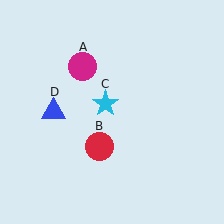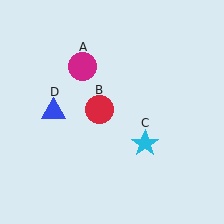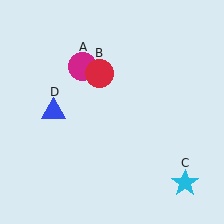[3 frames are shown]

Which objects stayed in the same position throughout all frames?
Magenta circle (object A) and blue triangle (object D) remained stationary.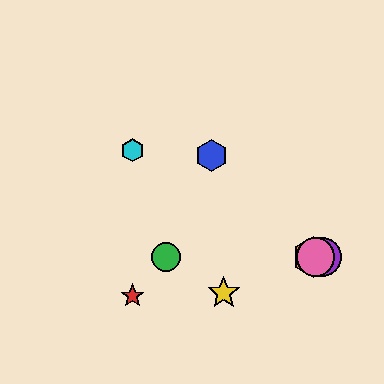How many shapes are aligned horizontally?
4 shapes (the green circle, the purple circle, the orange hexagon, the pink circle) are aligned horizontally.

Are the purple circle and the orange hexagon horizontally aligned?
Yes, both are at y≈257.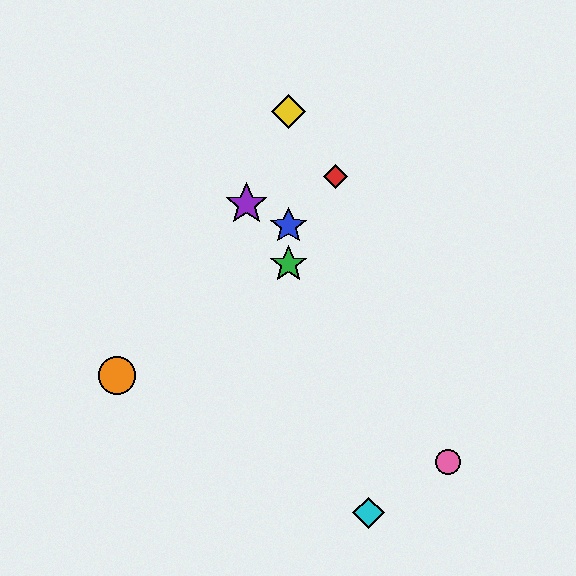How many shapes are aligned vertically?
3 shapes (the blue star, the green star, the yellow diamond) are aligned vertically.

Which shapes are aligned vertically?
The blue star, the green star, the yellow diamond are aligned vertically.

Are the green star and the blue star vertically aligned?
Yes, both are at x≈288.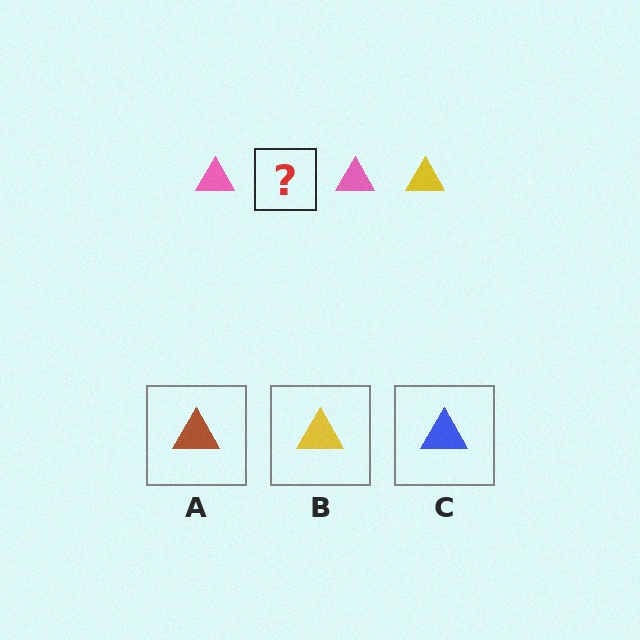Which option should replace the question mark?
Option B.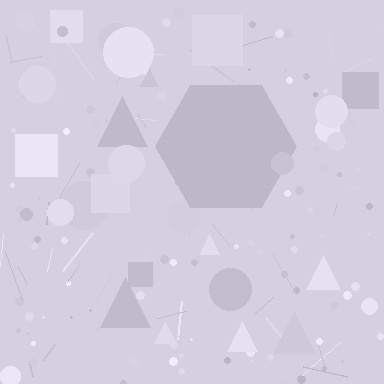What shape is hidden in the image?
A hexagon is hidden in the image.